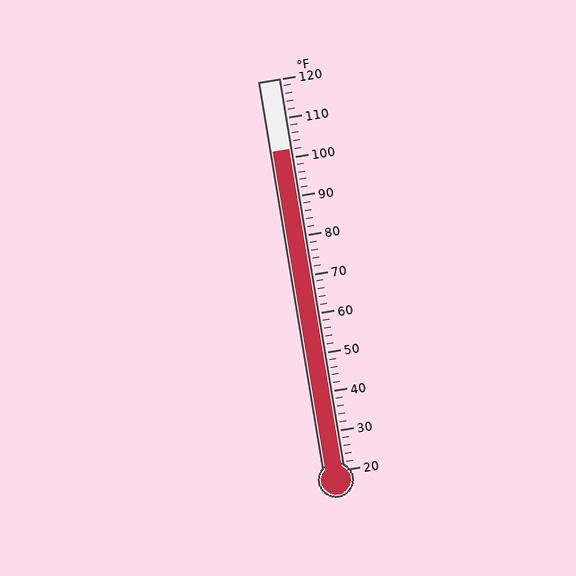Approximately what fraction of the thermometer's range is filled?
The thermometer is filled to approximately 80% of its range.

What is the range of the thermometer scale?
The thermometer scale ranges from 20°F to 120°F.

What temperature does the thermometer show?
The thermometer shows approximately 102°F.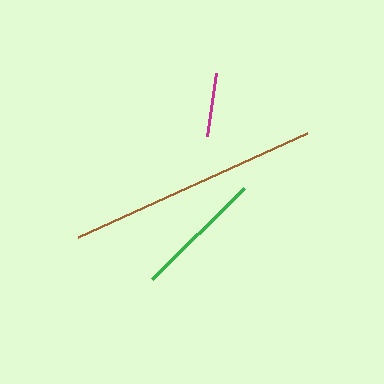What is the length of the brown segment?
The brown segment is approximately 251 pixels long.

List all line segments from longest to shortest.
From longest to shortest: brown, green, magenta.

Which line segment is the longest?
The brown line is the longest at approximately 251 pixels.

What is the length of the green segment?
The green segment is approximately 130 pixels long.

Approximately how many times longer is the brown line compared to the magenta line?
The brown line is approximately 4.0 times the length of the magenta line.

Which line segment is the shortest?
The magenta line is the shortest at approximately 63 pixels.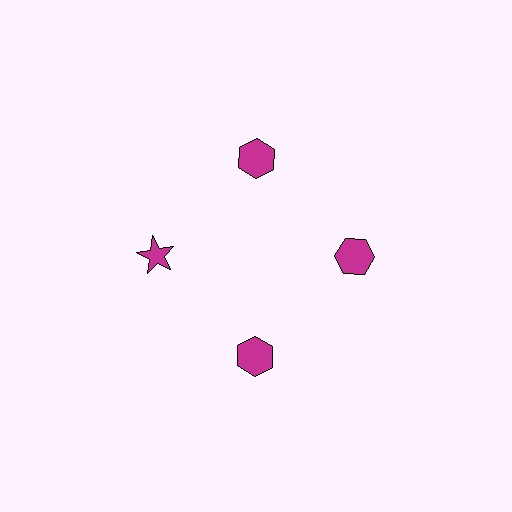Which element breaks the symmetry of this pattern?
The magenta star at roughly the 9 o'clock position breaks the symmetry. All other shapes are magenta hexagons.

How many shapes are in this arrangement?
There are 4 shapes arranged in a ring pattern.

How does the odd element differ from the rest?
It has a different shape: star instead of hexagon.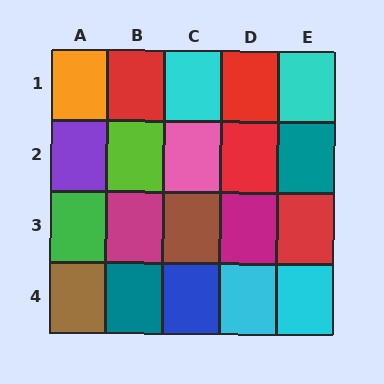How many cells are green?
1 cell is green.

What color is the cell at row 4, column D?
Cyan.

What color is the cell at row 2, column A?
Purple.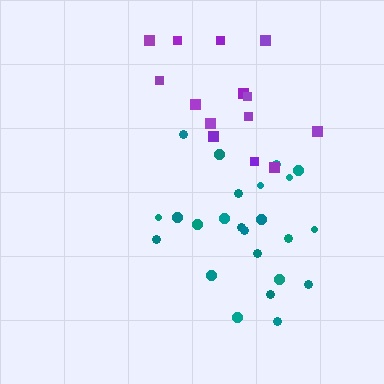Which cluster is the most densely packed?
Teal.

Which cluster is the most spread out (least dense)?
Purple.